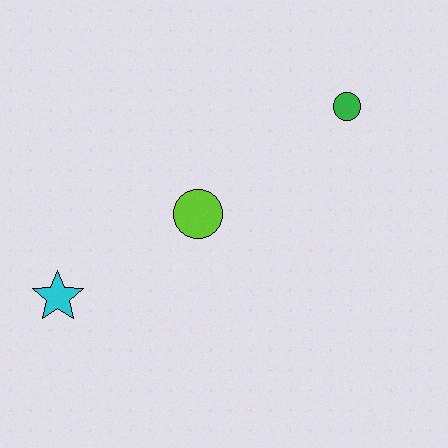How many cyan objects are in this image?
There is 1 cyan object.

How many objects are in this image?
There are 3 objects.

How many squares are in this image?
There are no squares.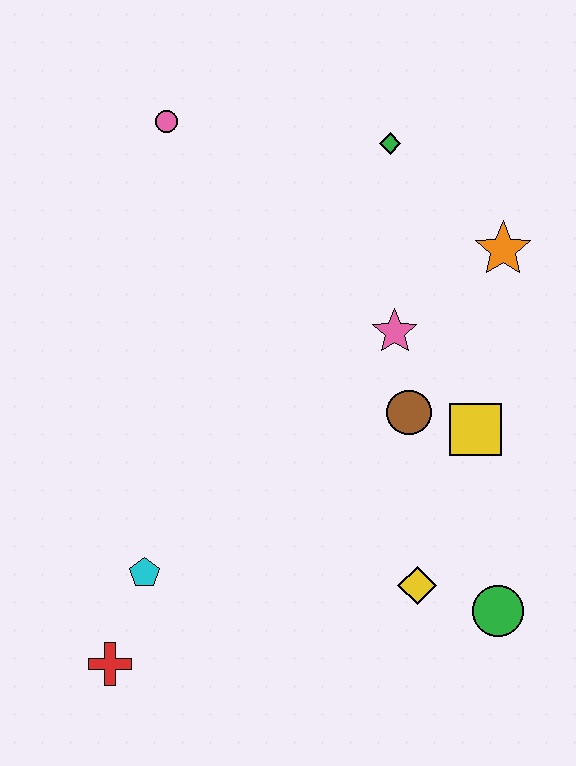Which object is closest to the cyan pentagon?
The red cross is closest to the cyan pentagon.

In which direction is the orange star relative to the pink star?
The orange star is to the right of the pink star.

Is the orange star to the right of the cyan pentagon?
Yes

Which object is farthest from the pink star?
The red cross is farthest from the pink star.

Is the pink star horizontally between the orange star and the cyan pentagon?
Yes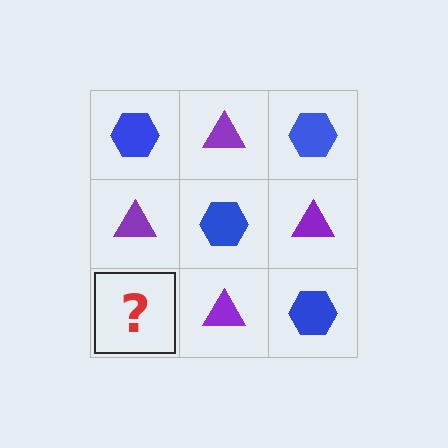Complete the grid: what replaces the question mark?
The question mark should be replaced with a blue hexagon.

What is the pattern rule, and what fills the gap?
The rule is that it alternates blue hexagon and purple triangle in a checkerboard pattern. The gap should be filled with a blue hexagon.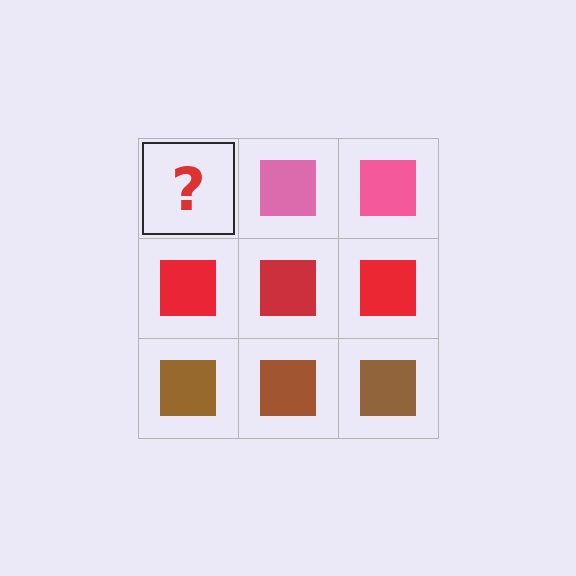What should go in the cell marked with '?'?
The missing cell should contain a pink square.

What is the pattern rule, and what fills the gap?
The rule is that each row has a consistent color. The gap should be filled with a pink square.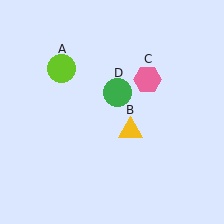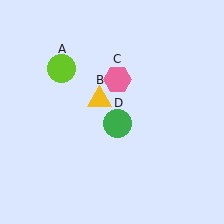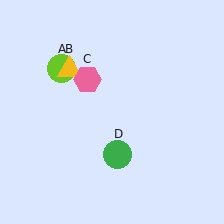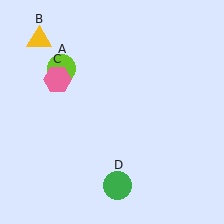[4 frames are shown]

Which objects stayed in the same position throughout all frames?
Lime circle (object A) remained stationary.